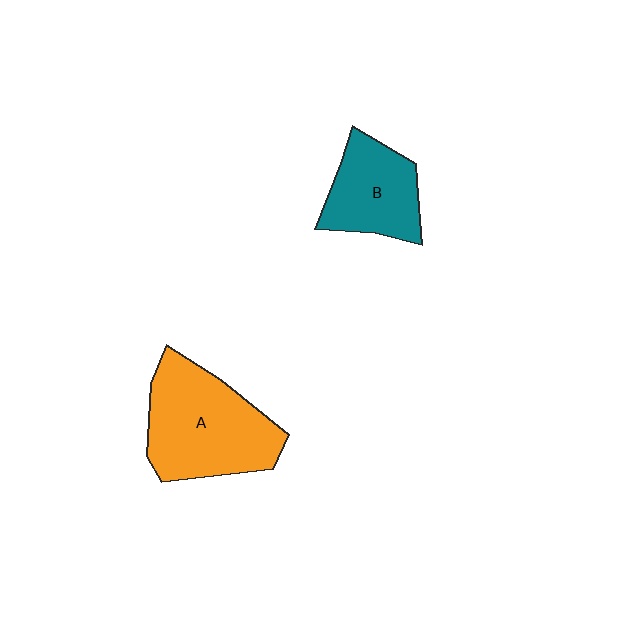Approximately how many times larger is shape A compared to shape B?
Approximately 1.5 times.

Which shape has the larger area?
Shape A (orange).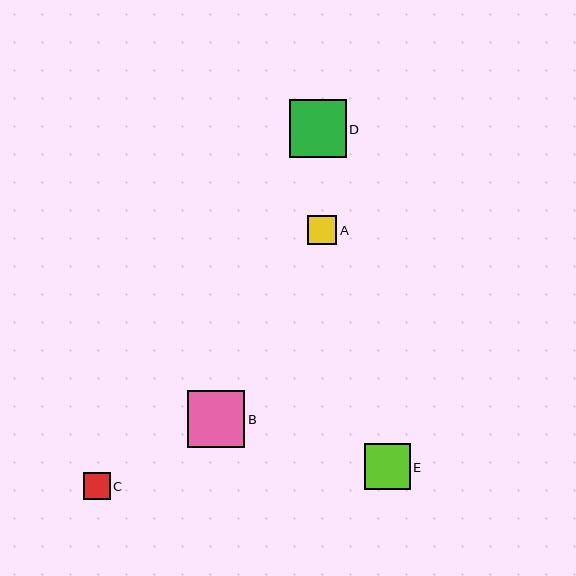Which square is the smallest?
Square C is the smallest with a size of approximately 27 pixels.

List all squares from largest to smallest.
From largest to smallest: B, D, E, A, C.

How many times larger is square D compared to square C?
Square D is approximately 2.1 times the size of square C.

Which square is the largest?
Square B is the largest with a size of approximately 57 pixels.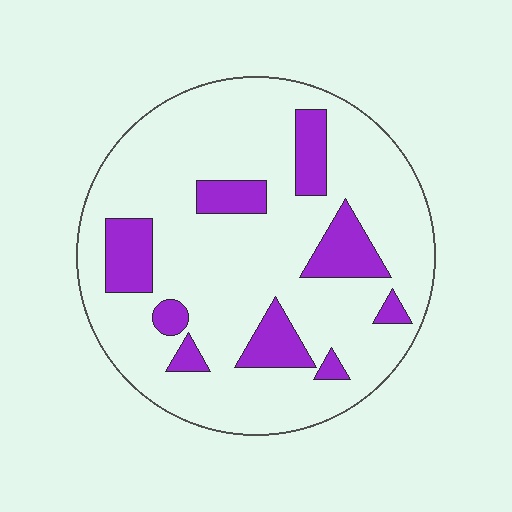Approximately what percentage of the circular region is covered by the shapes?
Approximately 20%.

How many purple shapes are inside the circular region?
9.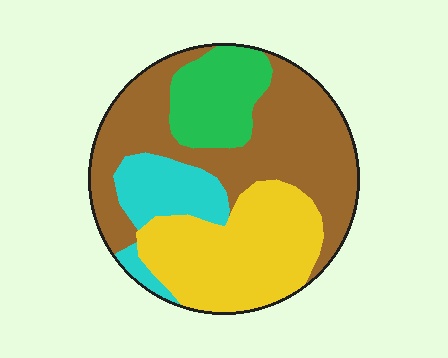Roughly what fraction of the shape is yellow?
Yellow covers about 30% of the shape.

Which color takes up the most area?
Brown, at roughly 45%.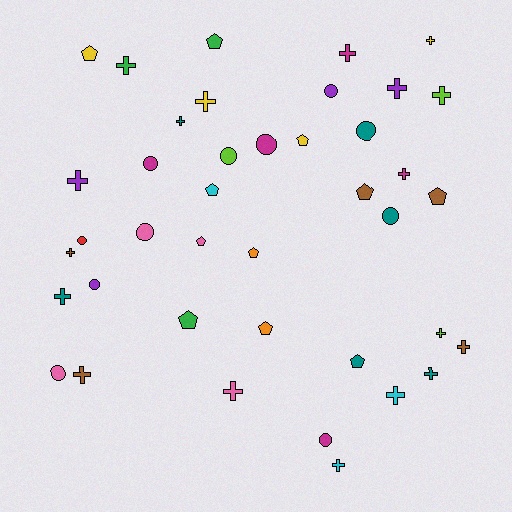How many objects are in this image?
There are 40 objects.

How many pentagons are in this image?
There are 11 pentagons.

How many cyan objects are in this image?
There are 3 cyan objects.